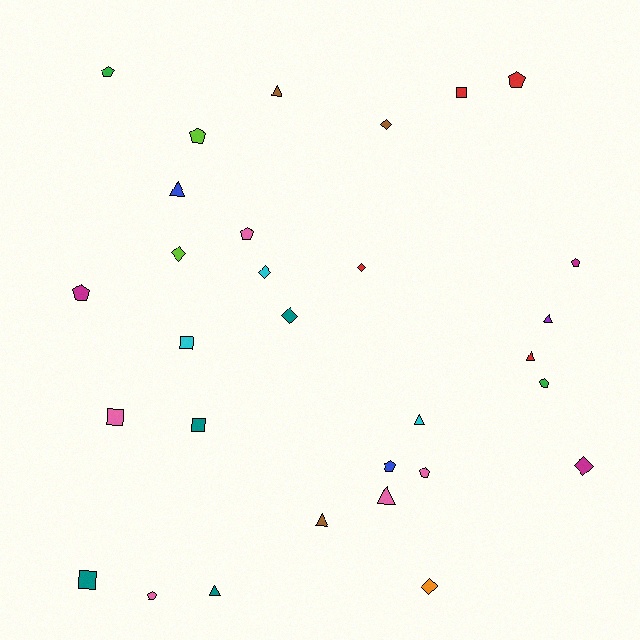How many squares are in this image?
There are 5 squares.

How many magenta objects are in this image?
There are 3 magenta objects.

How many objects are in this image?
There are 30 objects.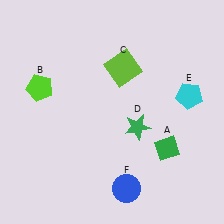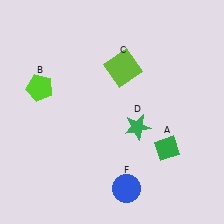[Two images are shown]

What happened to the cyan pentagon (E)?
The cyan pentagon (E) was removed in Image 2. It was in the top-right area of Image 1.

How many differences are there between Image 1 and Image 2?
There is 1 difference between the two images.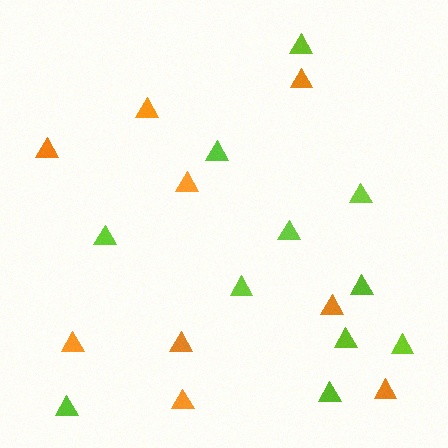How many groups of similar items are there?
There are 2 groups: one group of orange triangles (9) and one group of lime triangles (11).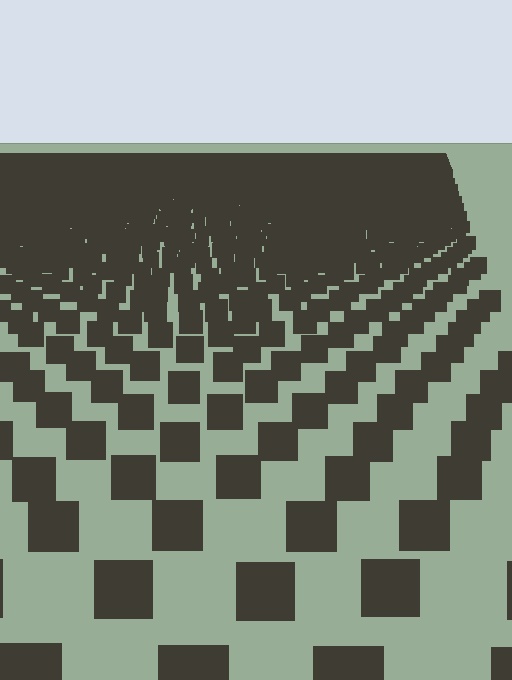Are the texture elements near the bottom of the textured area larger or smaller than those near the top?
Larger. Near the bottom, elements are closer to the viewer and appear at a bigger on-screen size.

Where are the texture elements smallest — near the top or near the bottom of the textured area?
Near the top.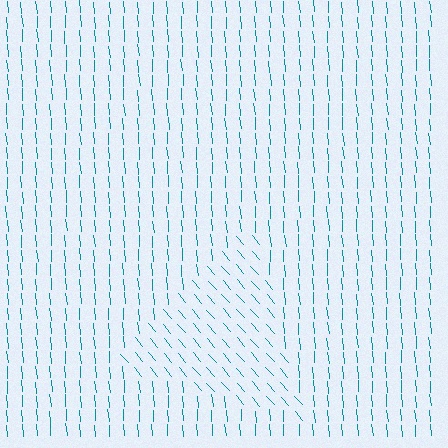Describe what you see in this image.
The image is filled with small teal line segments. A triangle region in the image has lines oriented differently from the surrounding lines, creating a visible texture boundary.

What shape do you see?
I see a triangle.